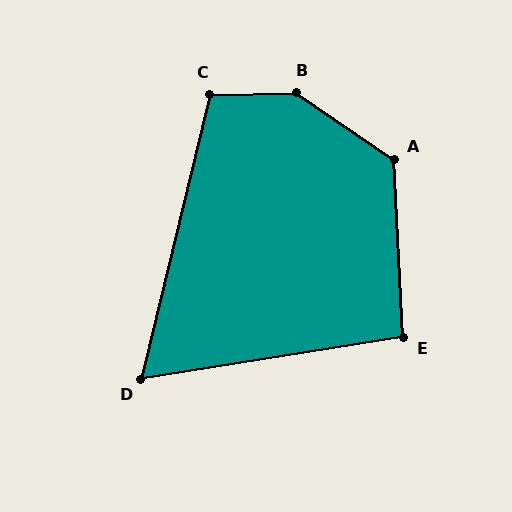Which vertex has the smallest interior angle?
D, at approximately 68 degrees.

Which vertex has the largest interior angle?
B, at approximately 144 degrees.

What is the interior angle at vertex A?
Approximately 127 degrees (obtuse).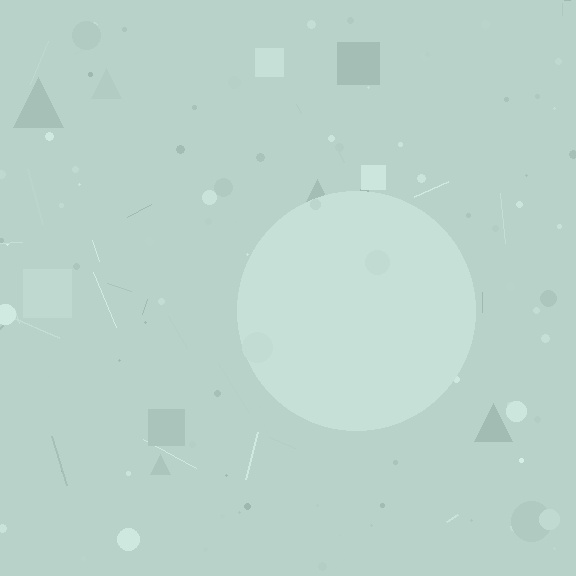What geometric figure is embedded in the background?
A circle is embedded in the background.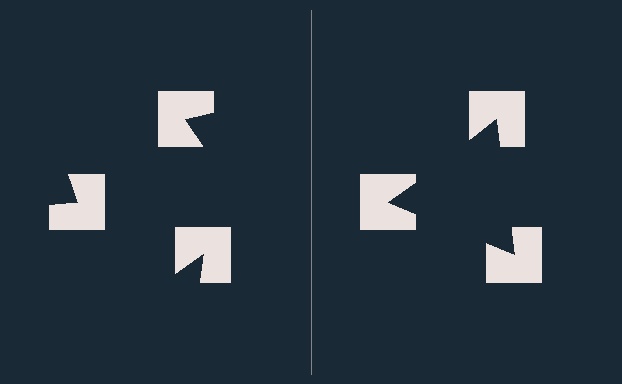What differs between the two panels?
The notched squares are positioned identically on both sides; only the wedge orientations differ. On the right they align to a triangle; on the left they are misaligned.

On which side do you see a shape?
An illusory triangle appears on the right side. On the left side the wedge cuts are rotated, so no coherent shape forms.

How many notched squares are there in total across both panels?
6 — 3 on each side.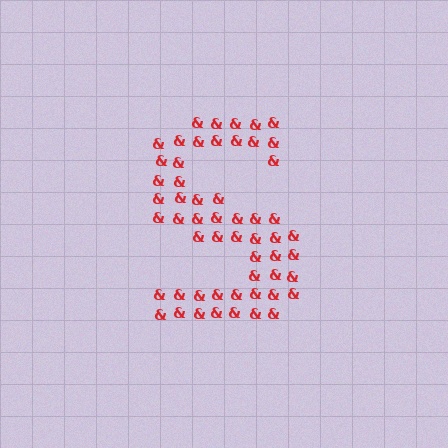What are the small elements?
The small elements are ampersands.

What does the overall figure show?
The overall figure shows the letter S.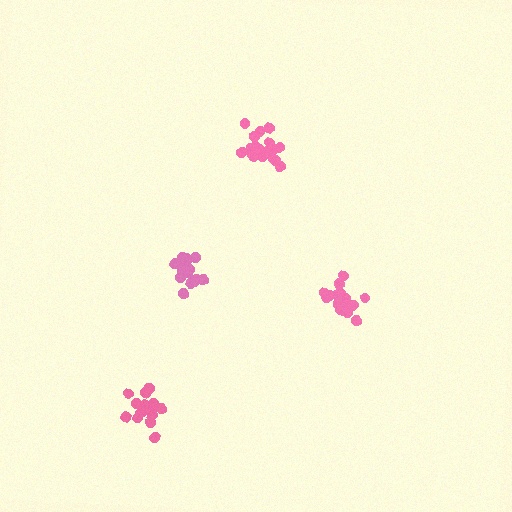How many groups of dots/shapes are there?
There are 4 groups.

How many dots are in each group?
Group 1: 16 dots, Group 2: 19 dots, Group 3: 18 dots, Group 4: 16 dots (69 total).